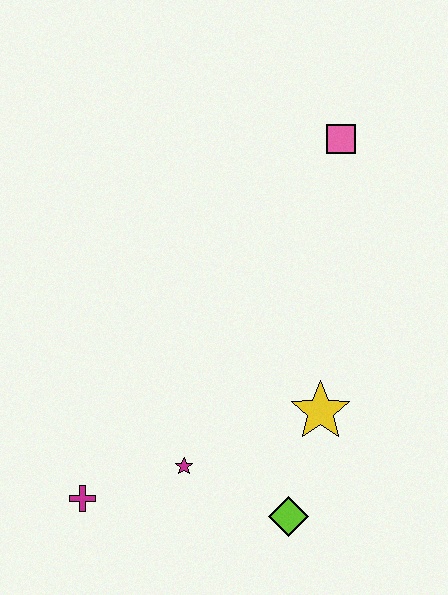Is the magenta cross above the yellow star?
No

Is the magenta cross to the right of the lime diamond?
No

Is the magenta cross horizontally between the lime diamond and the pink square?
No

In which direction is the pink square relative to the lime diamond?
The pink square is above the lime diamond.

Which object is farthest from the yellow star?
The pink square is farthest from the yellow star.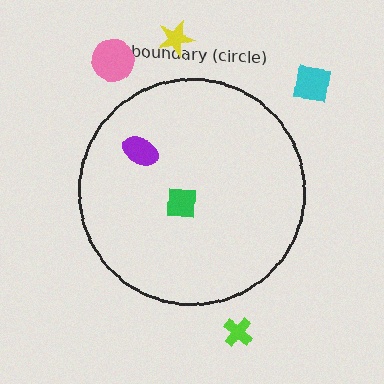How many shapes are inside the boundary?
2 inside, 4 outside.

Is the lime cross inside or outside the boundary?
Outside.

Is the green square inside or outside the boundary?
Inside.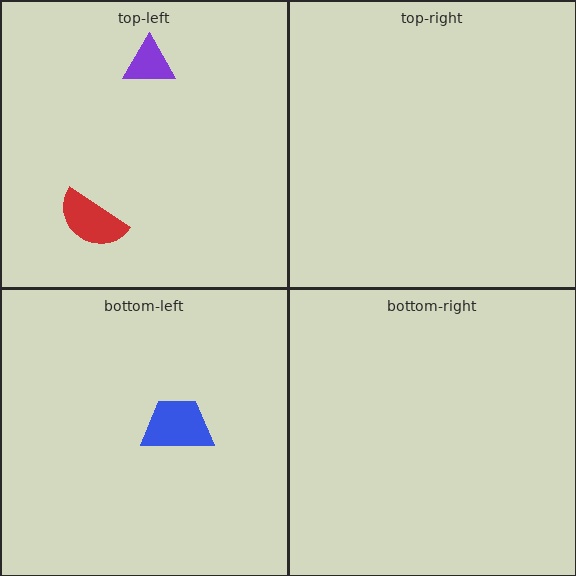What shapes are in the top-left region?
The red semicircle, the purple triangle.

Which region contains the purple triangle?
The top-left region.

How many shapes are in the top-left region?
2.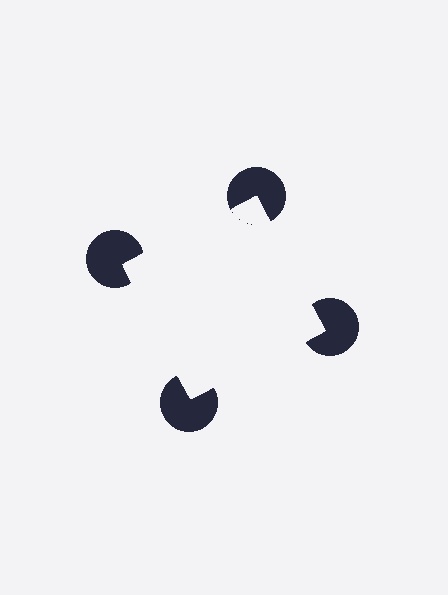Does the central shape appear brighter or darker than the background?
It typically appears slightly brighter than the background, even though no actual brightness change is drawn.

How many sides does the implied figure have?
4 sides.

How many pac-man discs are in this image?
There are 4 — one at each vertex of the illusory square.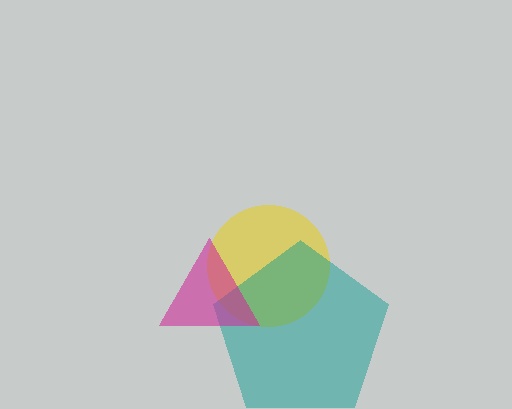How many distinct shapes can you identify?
There are 3 distinct shapes: a yellow circle, a teal pentagon, a magenta triangle.